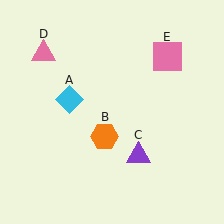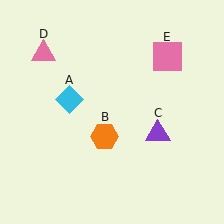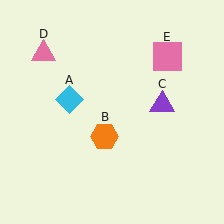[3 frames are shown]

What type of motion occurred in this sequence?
The purple triangle (object C) rotated counterclockwise around the center of the scene.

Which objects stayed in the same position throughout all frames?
Cyan diamond (object A) and orange hexagon (object B) and pink triangle (object D) and pink square (object E) remained stationary.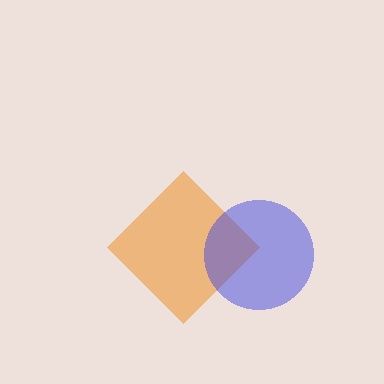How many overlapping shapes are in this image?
There are 2 overlapping shapes in the image.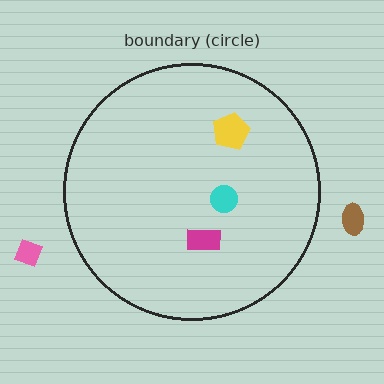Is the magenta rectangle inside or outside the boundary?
Inside.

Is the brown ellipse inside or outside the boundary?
Outside.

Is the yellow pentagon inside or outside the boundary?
Inside.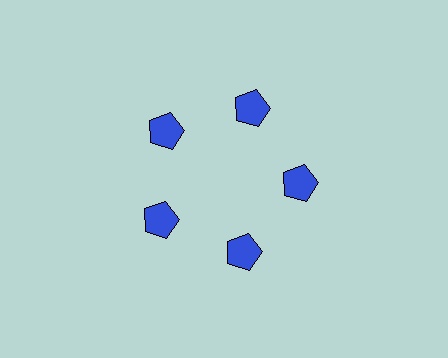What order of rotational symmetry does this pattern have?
This pattern has 5-fold rotational symmetry.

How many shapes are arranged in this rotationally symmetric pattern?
There are 5 shapes, arranged in 5 groups of 1.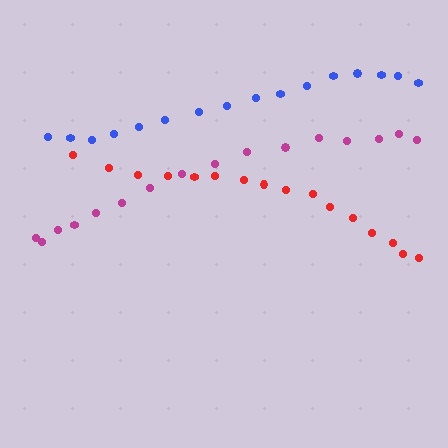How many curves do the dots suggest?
There are 3 distinct paths.